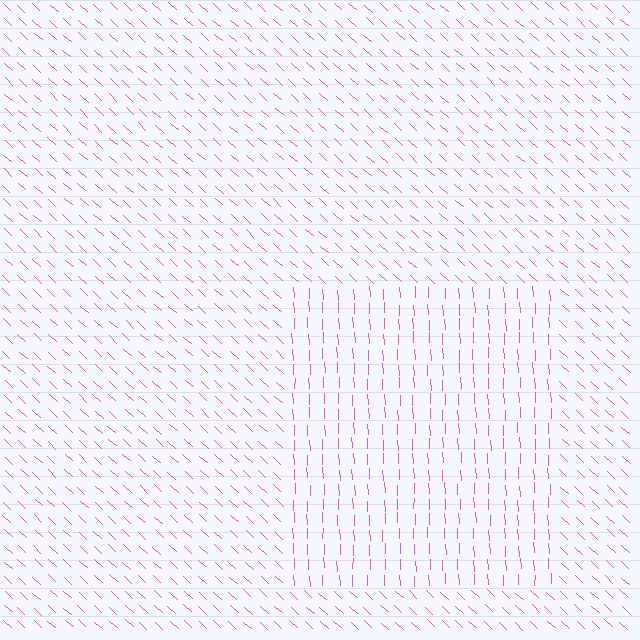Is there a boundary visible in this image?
Yes, there is a texture boundary formed by a change in line orientation.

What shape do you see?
I see a rectangle.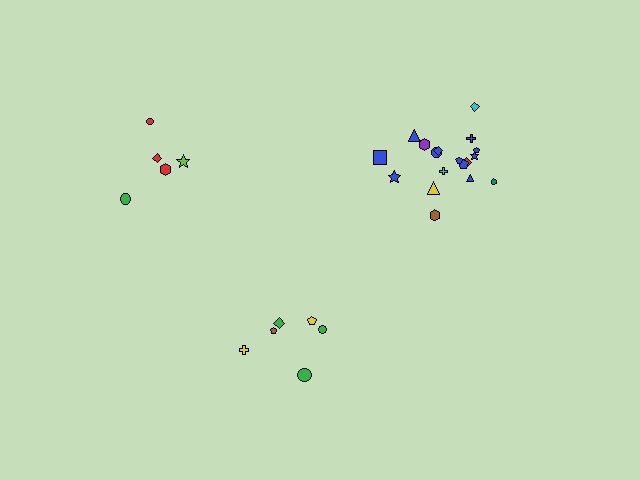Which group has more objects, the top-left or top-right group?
The top-right group.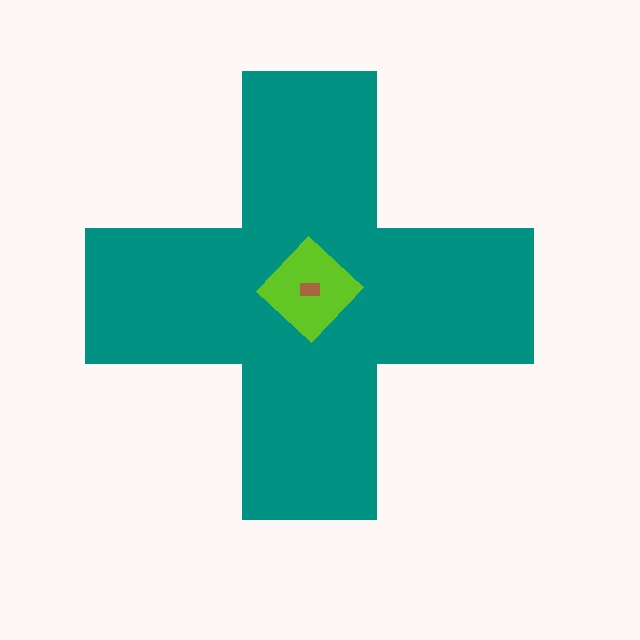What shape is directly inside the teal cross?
The lime diamond.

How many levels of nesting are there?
3.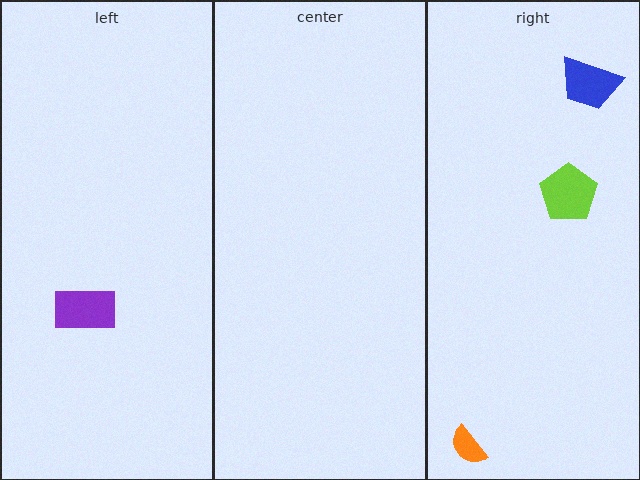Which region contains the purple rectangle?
The left region.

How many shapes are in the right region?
3.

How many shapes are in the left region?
1.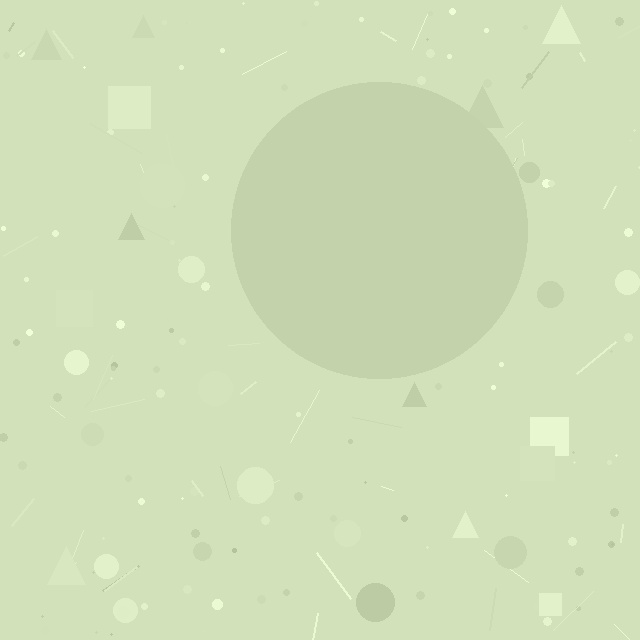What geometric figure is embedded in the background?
A circle is embedded in the background.